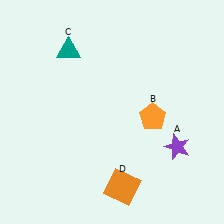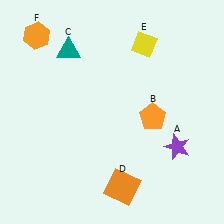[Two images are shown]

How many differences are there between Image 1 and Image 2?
There are 2 differences between the two images.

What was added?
A yellow diamond (E), an orange hexagon (F) were added in Image 2.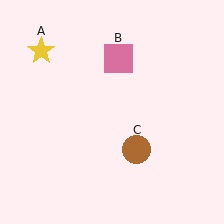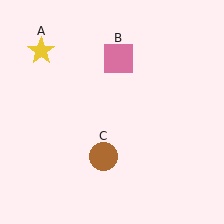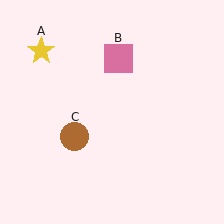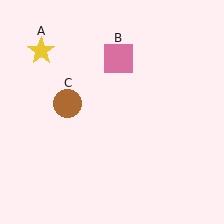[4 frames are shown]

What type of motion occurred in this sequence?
The brown circle (object C) rotated clockwise around the center of the scene.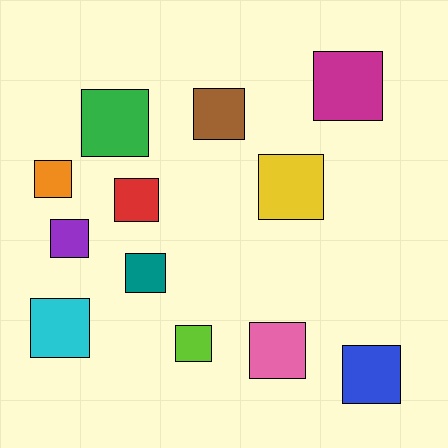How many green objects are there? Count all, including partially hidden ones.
There is 1 green object.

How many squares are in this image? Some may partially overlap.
There are 12 squares.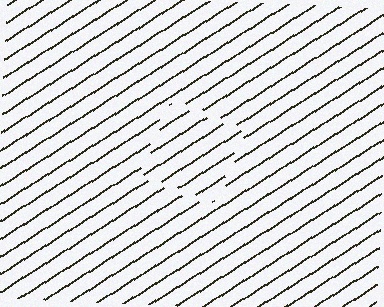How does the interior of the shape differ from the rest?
The interior of the shape contains the same grating, shifted by half a period — the contour is defined by the phase discontinuity where line-ends from the inner and outer gratings abut.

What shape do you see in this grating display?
An illusory square. The interior of the shape contains the same grating, shifted by half a period — the contour is defined by the phase discontinuity where line-ends from the inner and outer gratings abut.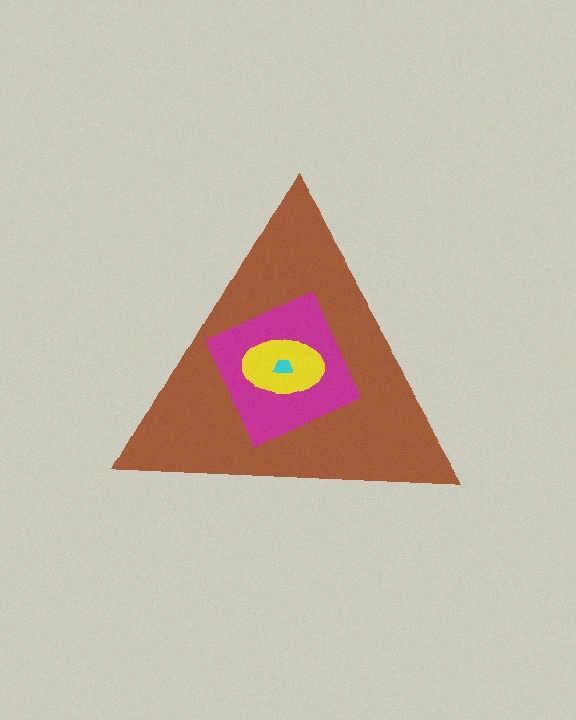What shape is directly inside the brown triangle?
The magenta diamond.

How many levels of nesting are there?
4.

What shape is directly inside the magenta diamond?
The yellow ellipse.